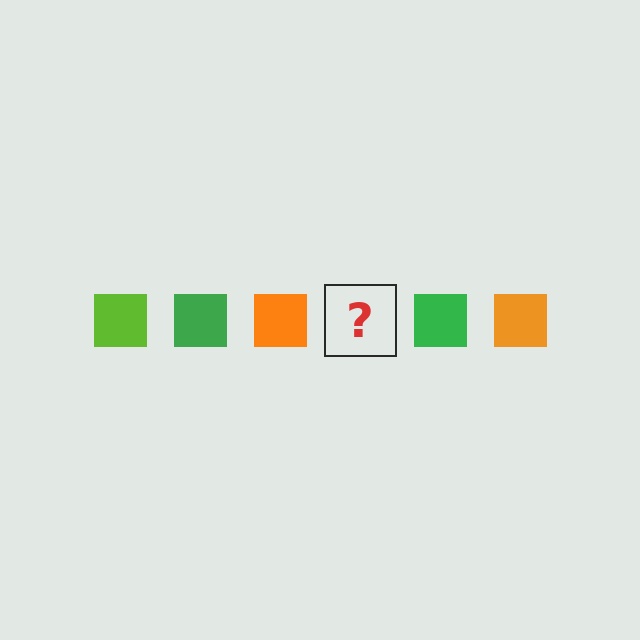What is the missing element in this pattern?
The missing element is a lime square.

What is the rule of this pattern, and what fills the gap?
The rule is that the pattern cycles through lime, green, orange squares. The gap should be filled with a lime square.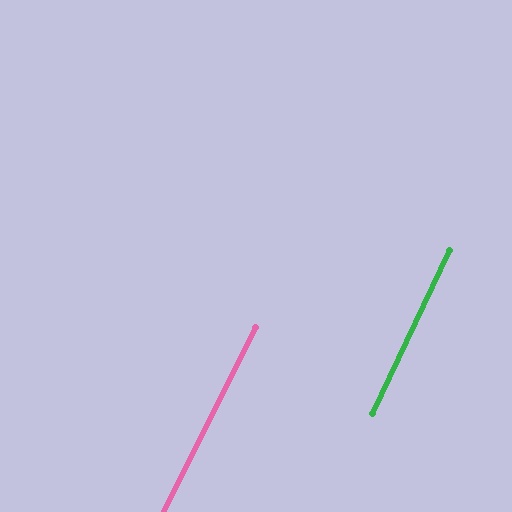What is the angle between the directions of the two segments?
Approximately 1 degree.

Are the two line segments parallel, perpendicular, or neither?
Parallel — their directions differ by only 0.8°.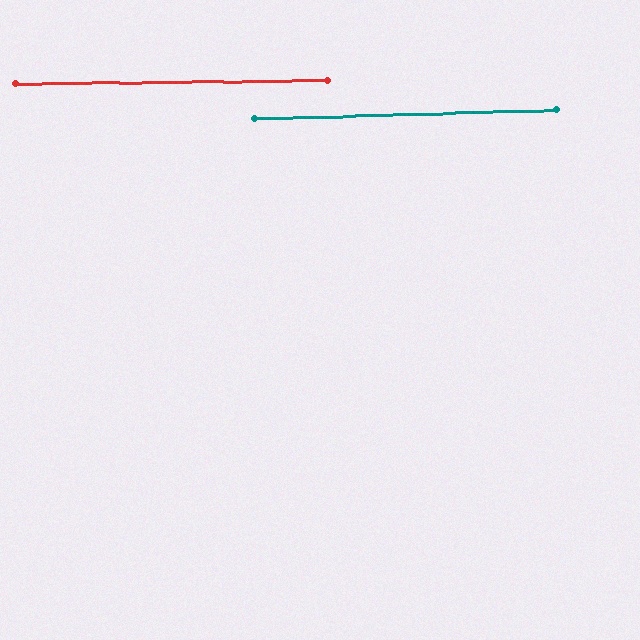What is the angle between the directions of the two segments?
Approximately 1 degree.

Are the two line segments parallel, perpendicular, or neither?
Parallel — their directions differ by only 1.1°.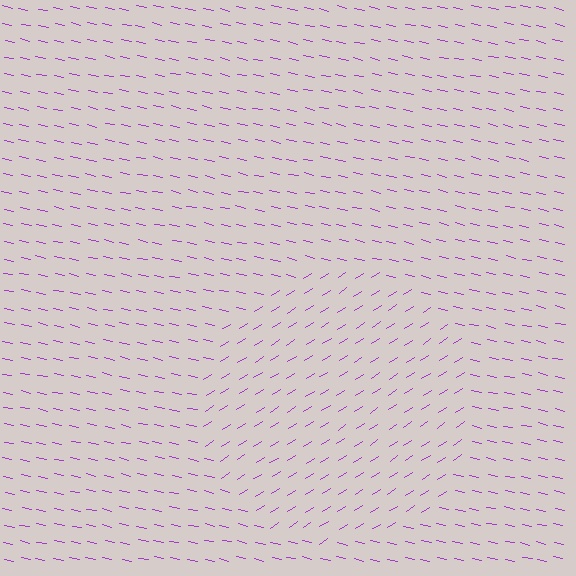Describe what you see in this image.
The image is filled with small purple line segments. A circle region in the image has lines oriented differently from the surrounding lines, creating a visible texture boundary.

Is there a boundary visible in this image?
Yes, there is a texture boundary formed by a change in line orientation.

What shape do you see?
I see a circle.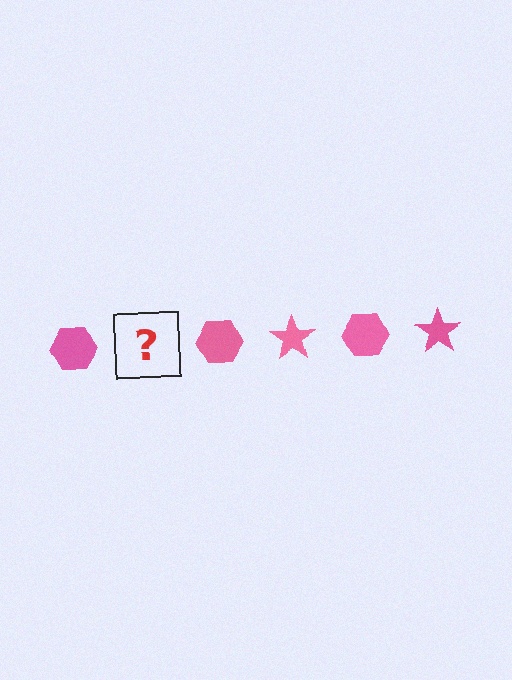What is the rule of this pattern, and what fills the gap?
The rule is that the pattern cycles through hexagon, star shapes in pink. The gap should be filled with a pink star.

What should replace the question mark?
The question mark should be replaced with a pink star.